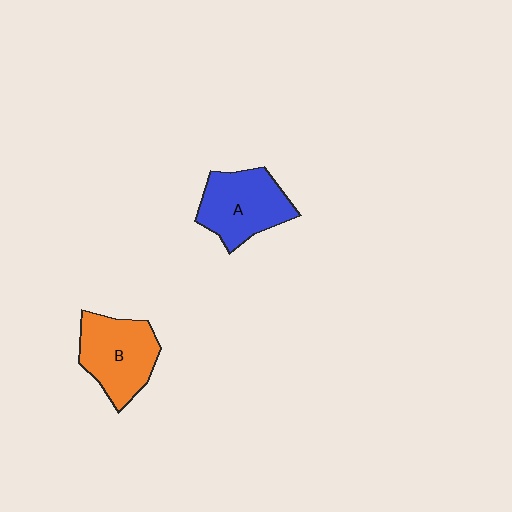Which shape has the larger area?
Shape B (orange).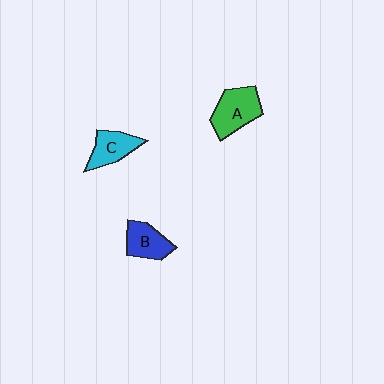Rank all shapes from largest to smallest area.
From largest to smallest: A (green), B (blue), C (cyan).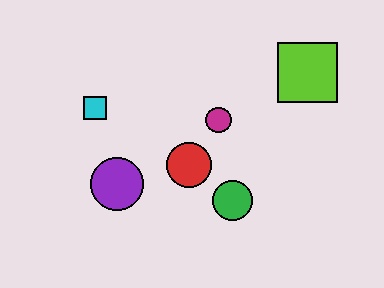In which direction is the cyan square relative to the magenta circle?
The cyan square is to the left of the magenta circle.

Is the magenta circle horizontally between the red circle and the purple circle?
No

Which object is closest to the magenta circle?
The red circle is closest to the magenta circle.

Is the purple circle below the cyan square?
Yes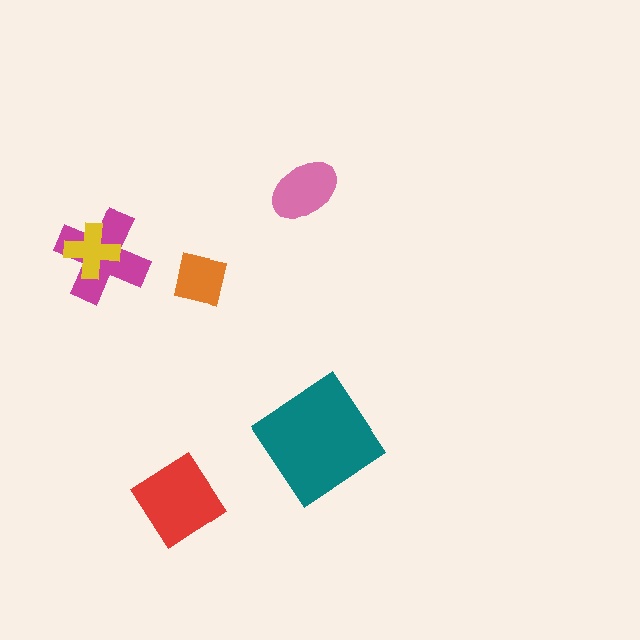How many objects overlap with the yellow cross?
1 object overlaps with the yellow cross.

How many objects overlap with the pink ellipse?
0 objects overlap with the pink ellipse.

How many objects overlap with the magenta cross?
1 object overlaps with the magenta cross.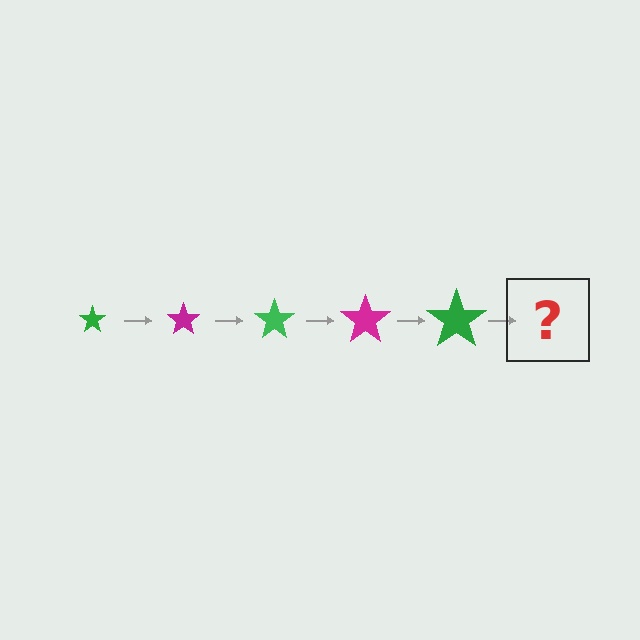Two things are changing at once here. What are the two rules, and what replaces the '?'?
The two rules are that the star grows larger each step and the color cycles through green and magenta. The '?' should be a magenta star, larger than the previous one.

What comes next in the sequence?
The next element should be a magenta star, larger than the previous one.